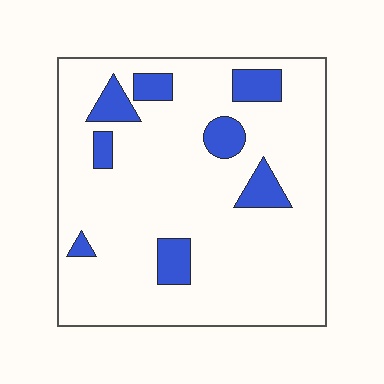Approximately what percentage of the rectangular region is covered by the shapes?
Approximately 15%.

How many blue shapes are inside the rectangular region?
8.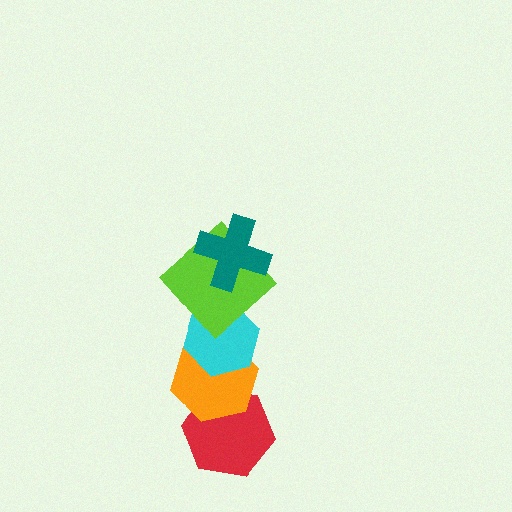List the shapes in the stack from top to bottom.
From top to bottom: the teal cross, the lime diamond, the cyan hexagon, the orange hexagon, the red hexagon.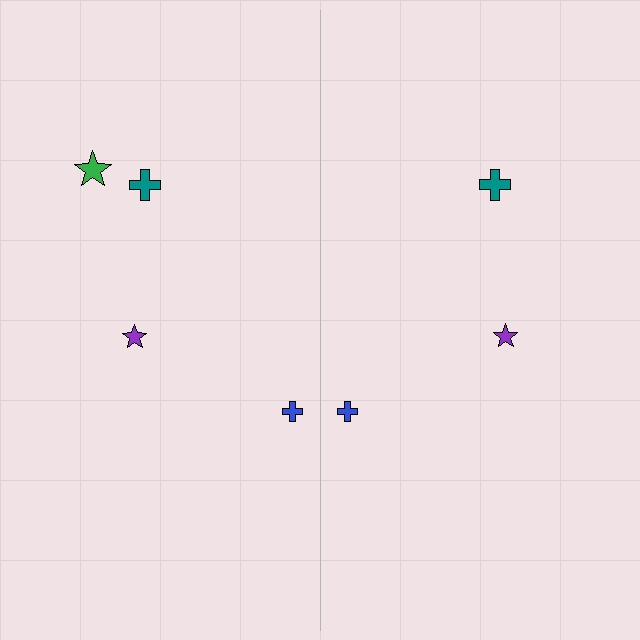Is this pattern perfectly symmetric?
No, the pattern is not perfectly symmetric. A green star is missing from the right side.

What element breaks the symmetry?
A green star is missing from the right side.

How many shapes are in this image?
There are 7 shapes in this image.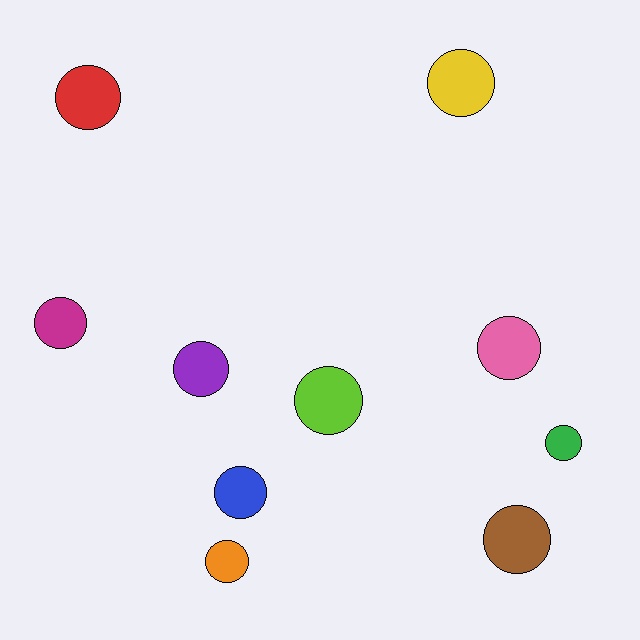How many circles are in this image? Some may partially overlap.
There are 10 circles.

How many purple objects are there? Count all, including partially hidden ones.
There is 1 purple object.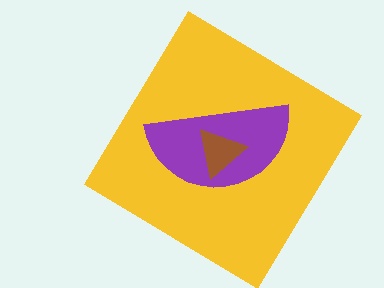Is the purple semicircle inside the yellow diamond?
Yes.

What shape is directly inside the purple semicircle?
The brown triangle.